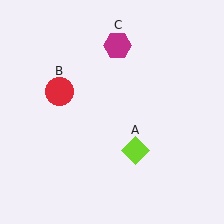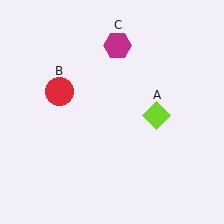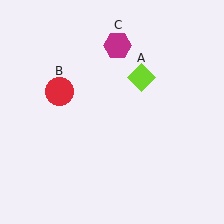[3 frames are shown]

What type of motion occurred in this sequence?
The lime diamond (object A) rotated counterclockwise around the center of the scene.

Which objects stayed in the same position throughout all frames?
Red circle (object B) and magenta hexagon (object C) remained stationary.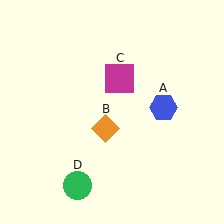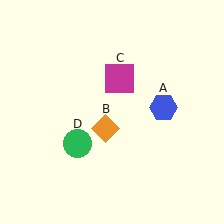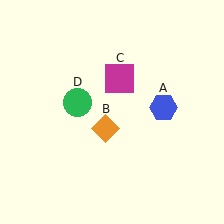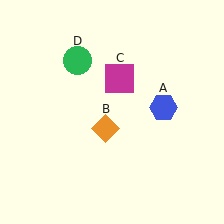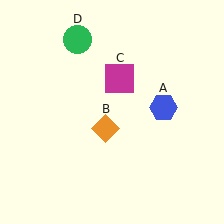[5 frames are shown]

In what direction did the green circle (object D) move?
The green circle (object D) moved up.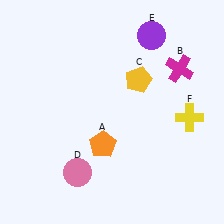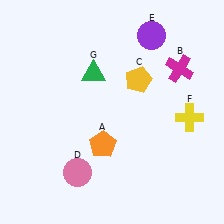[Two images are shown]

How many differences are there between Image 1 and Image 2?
There is 1 difference between the two images.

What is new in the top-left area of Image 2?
A green triangle (G) was added in the top-left area of Image 2.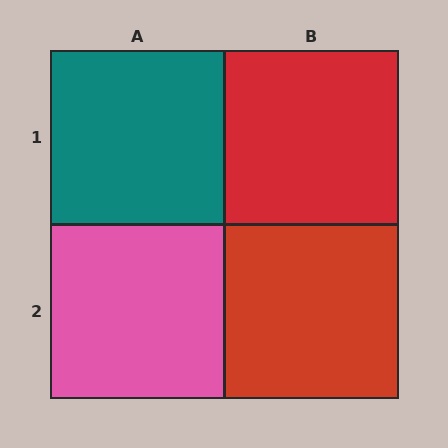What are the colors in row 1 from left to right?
Teal, red.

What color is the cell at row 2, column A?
Pink.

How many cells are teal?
1 cell is teal.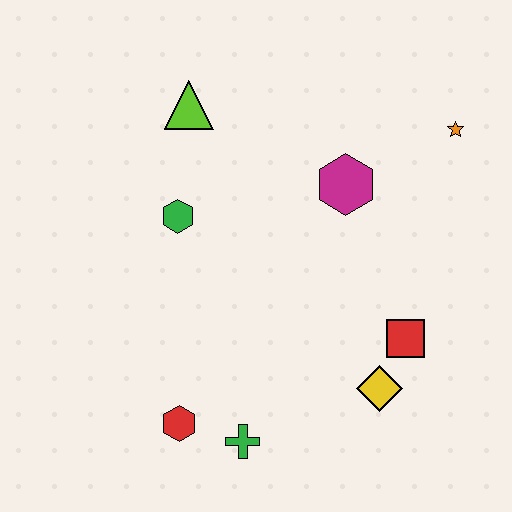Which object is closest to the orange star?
The magenta hexagon is closest to the orange star.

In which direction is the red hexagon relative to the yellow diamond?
The red hexagon is to the left of the yellow diamond.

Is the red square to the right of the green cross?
Yes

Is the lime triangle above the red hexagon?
Yes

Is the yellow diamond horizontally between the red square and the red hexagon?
Yes